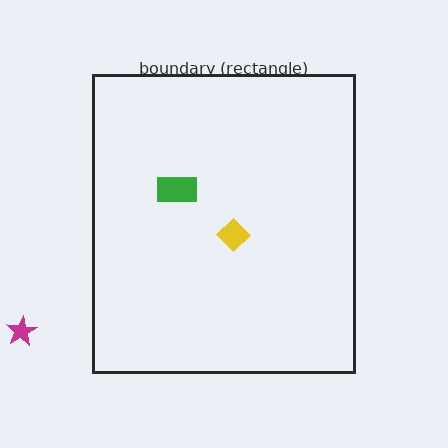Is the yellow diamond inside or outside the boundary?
Inside.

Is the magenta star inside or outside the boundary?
Outside.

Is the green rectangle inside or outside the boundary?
Inside.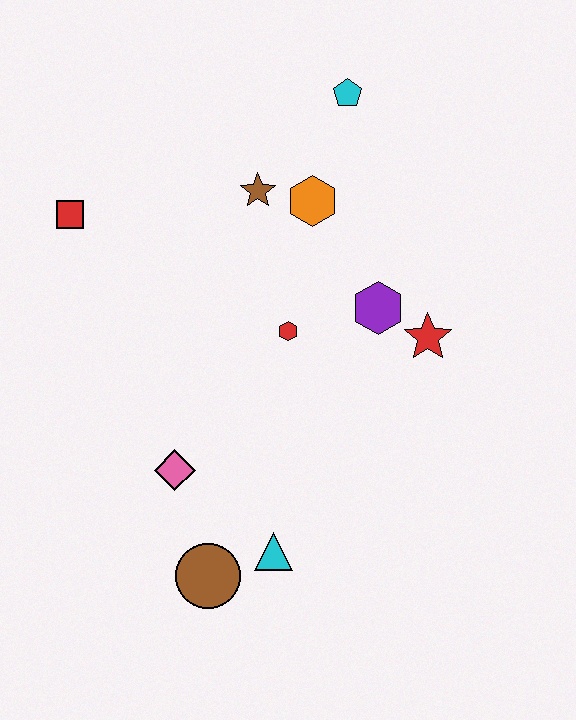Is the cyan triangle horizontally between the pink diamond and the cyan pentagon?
Yes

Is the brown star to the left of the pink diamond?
No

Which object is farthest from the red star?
The red square is farthest from the red star.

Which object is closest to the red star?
The purple hexagon is closest to the red star.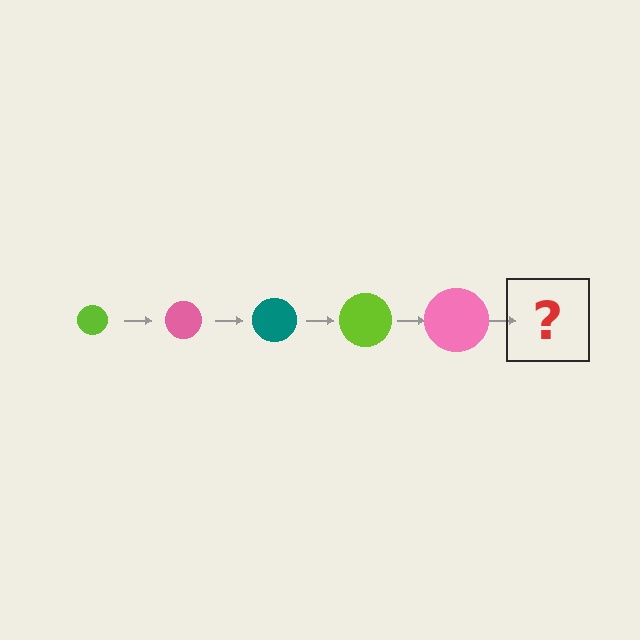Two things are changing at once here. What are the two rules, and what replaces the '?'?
The two rules are that the circle grows larger each step and the color cycles through lime, pink, and teal. The '?' should be a teal circle, larger than the previous one.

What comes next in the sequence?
The next element should be a teal circle, larger than the previous one.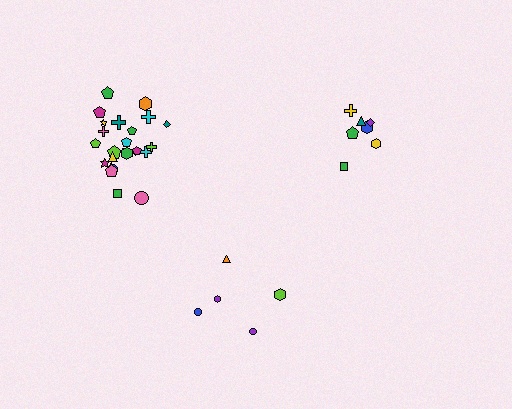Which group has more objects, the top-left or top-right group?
The top-left group.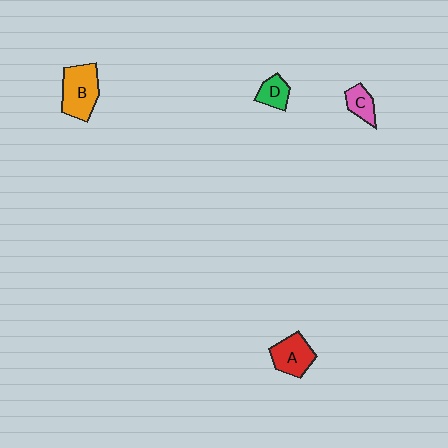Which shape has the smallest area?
Shape C (pink).